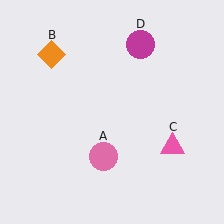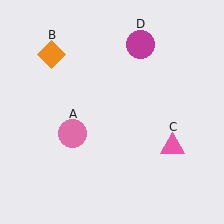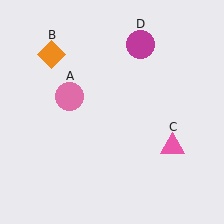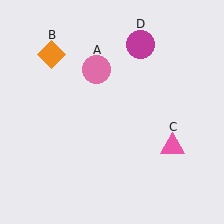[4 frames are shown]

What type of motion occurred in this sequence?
The pink circle (object A) rotated clockwise around the center of the scene.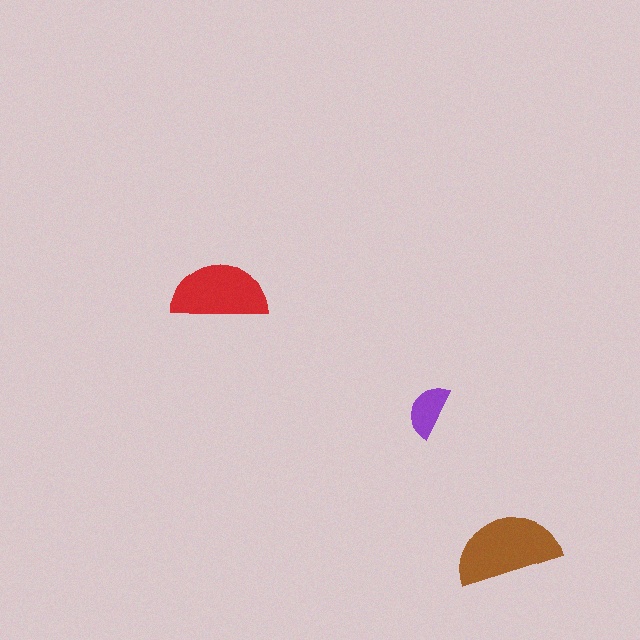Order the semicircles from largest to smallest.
the brown one, the red one, the purple one.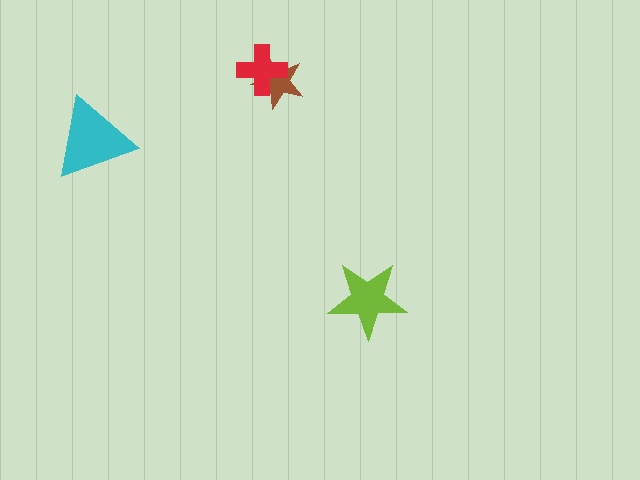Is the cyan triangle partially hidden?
No, no other shape covers it.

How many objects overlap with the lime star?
0 objects overlap with the lime star.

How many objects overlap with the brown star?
1 object overlaps with the brown star.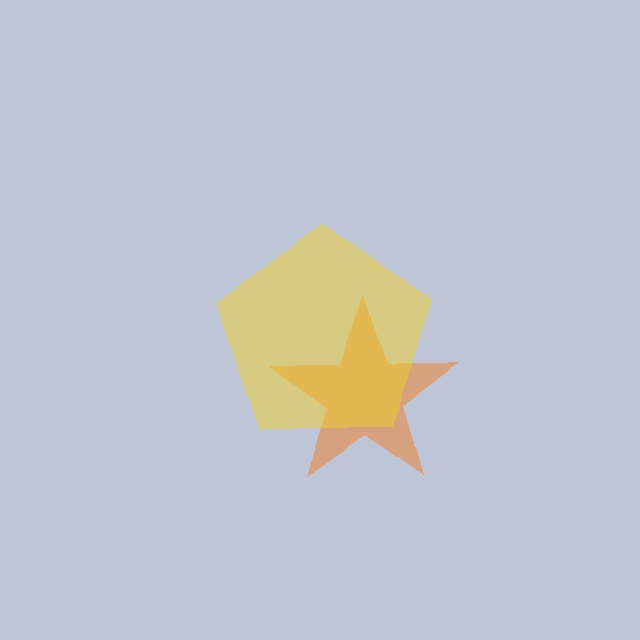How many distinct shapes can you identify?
There are 2 distinct shapes: an orange star, a yellow pentagon.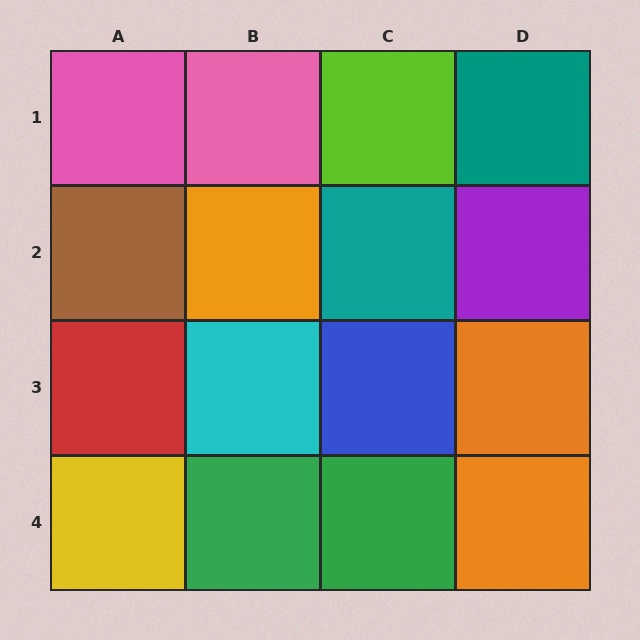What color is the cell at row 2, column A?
Brown.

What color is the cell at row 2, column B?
Orange.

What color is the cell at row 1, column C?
Lime.